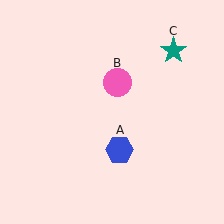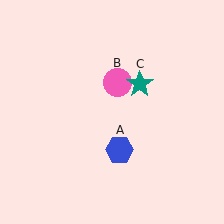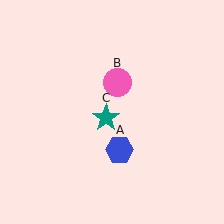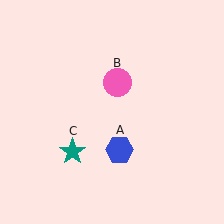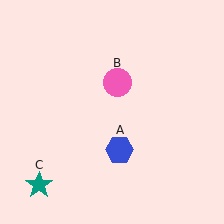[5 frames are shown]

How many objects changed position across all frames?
1 object changed position: teal star (object C).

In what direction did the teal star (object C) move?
The teal star (object C) moved down and to the left.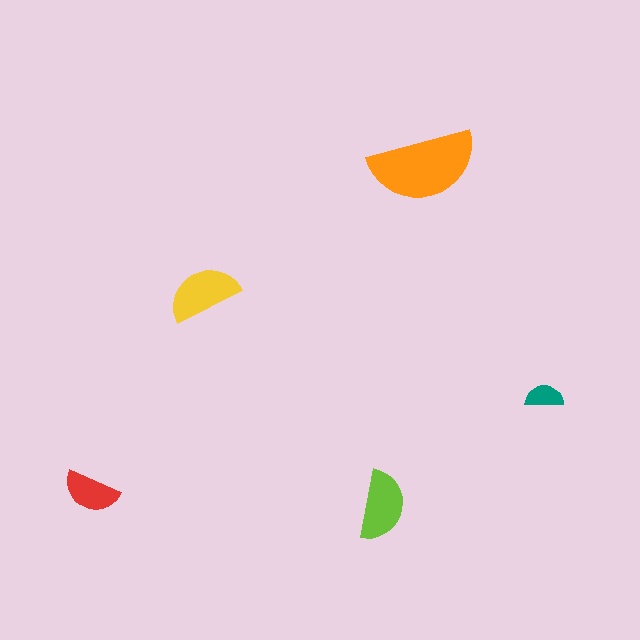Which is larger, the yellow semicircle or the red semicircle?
The yellow one.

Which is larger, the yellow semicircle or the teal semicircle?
The yellow one.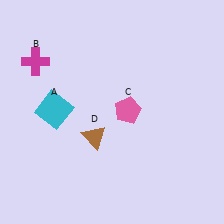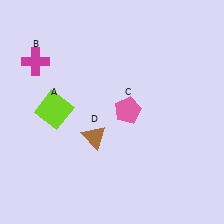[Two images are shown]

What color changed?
The square (A) changed from cyan in Image 1 to lime in Image 2.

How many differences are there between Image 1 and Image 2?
There is 1 difference between the two images.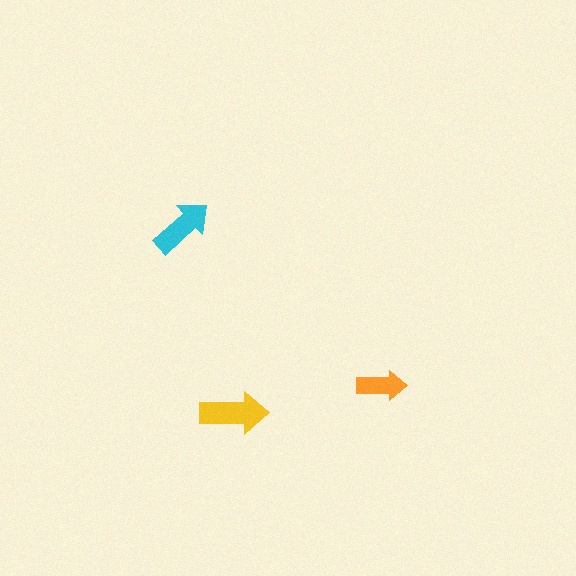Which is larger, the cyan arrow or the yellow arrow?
The yellow one.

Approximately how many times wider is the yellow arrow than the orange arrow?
About 1.5 times wider.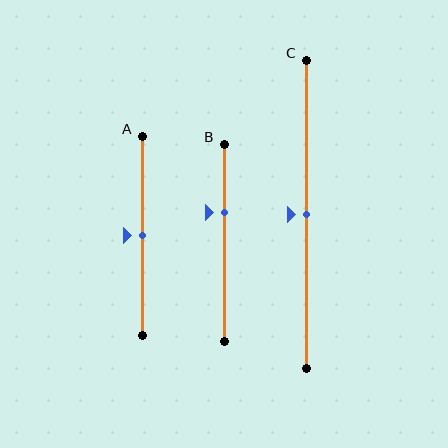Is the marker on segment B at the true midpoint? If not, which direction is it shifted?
No, the marker on segment B is shifted upward by about 16% of the segment length.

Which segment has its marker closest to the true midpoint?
Segment A has its marker closest to the true midpoint.